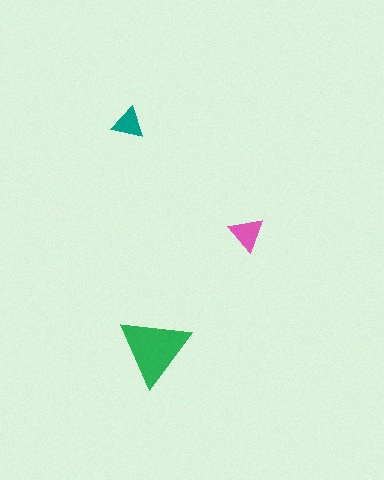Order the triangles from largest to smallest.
the green one, the pink one, the teal one.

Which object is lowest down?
The green triangle is bottommost.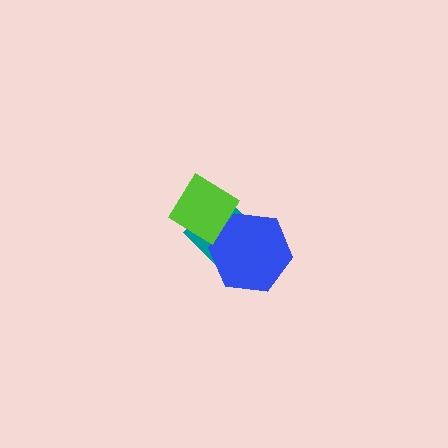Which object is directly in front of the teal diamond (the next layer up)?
The blue hexagon is directly in front of the teal diamond.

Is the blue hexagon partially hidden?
No, no other shape covers it.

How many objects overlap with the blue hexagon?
1 object overlaps with the blue hexagon.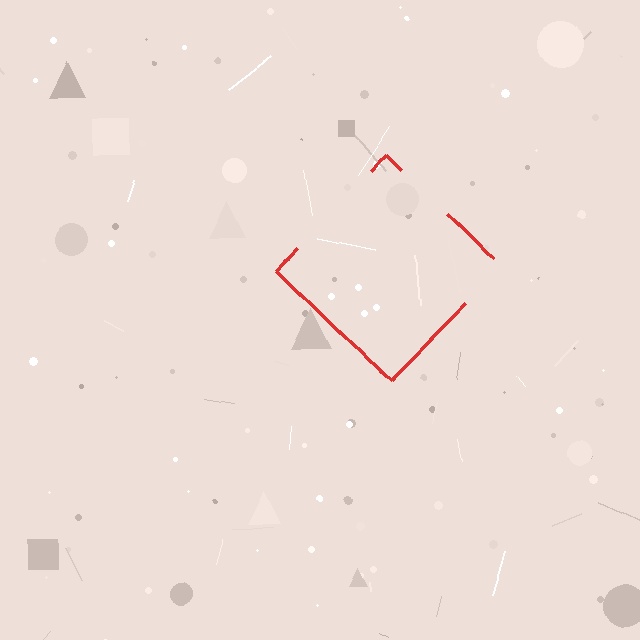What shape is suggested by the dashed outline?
The dashed outline suggests a diamond.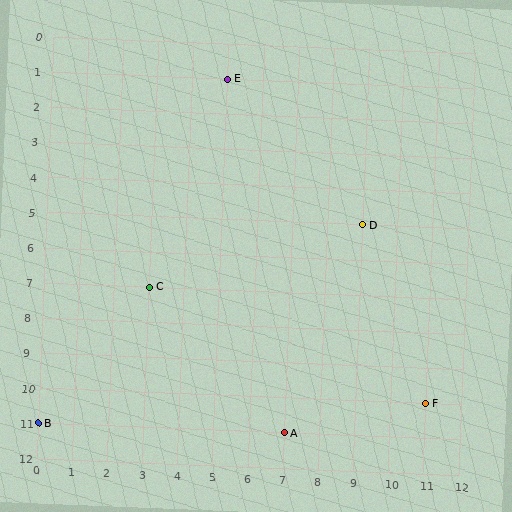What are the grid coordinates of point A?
Point A is at grid coordinates (7, 11).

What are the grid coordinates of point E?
Point E is at grid coordinates (5, 1).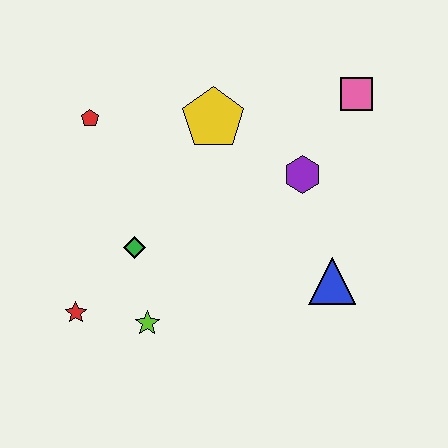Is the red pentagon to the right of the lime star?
No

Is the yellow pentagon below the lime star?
No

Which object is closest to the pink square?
The purple hexagon is closest to the pink square.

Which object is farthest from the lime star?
The pink square is farthest from the lime star.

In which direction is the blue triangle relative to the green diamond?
The blue triangle is to the right of the green diamond.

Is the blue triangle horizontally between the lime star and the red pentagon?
No